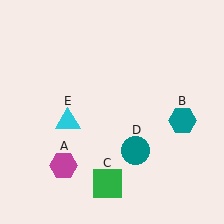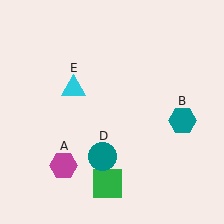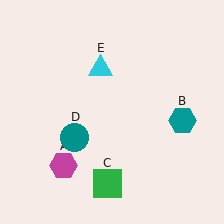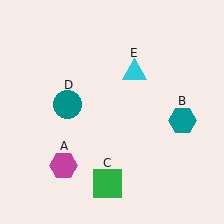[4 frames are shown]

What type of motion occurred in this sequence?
The teal circle (object D), cyan triangle (object E) rotated clockwise around the center of the scene.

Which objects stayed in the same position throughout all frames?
Magenta hexagon (object A) and teal hexagon (object B) and green square (object C) remained stationary.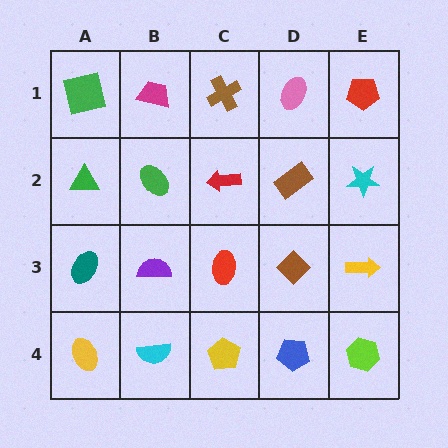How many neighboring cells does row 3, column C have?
4.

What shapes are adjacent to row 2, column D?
A pink ellipse (row 1, column D), a brown diamond (row 3, column D), a red arrow (row 2, column C), a cyan star (row 2, column E).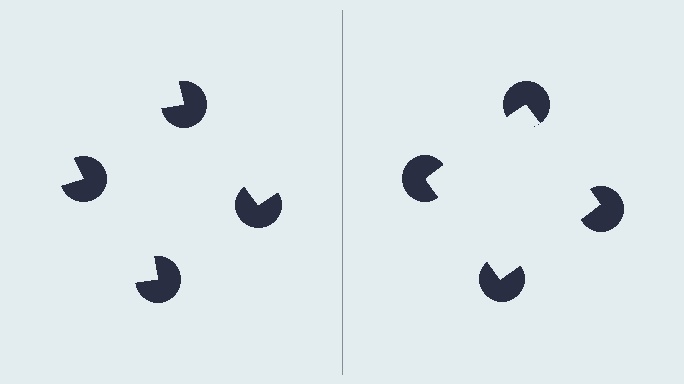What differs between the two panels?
The pac-man discs are positioned identically on both sides; only the wedge orientations differ. On the right they align to a square; on the left they are misaligned.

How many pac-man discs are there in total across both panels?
8 — 4 on each side.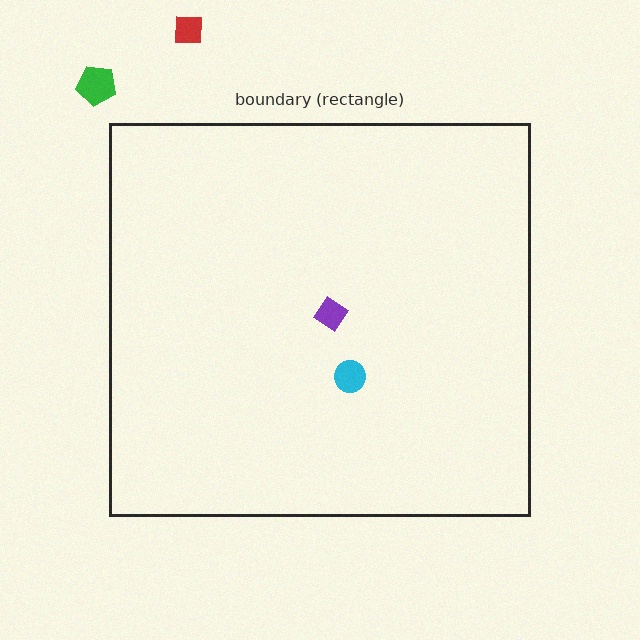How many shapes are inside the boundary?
2 inside, 2 outside.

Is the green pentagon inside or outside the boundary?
Outside.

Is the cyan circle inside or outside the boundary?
Inside.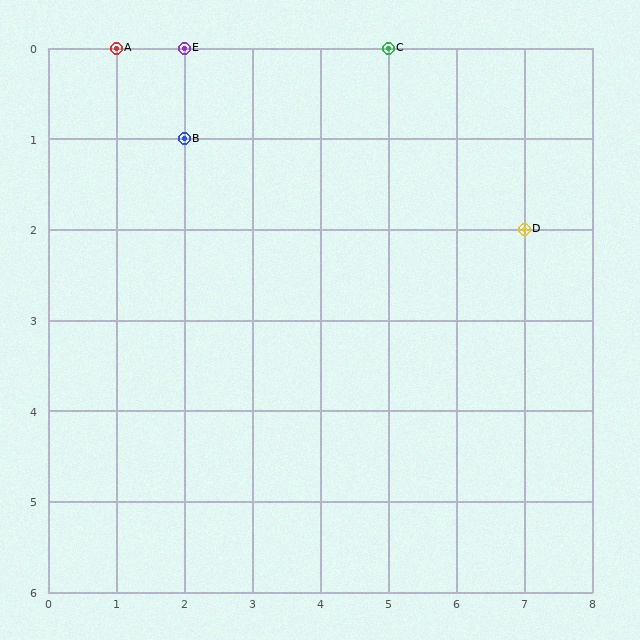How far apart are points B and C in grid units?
Points B and C are 3 columns and 1 row apart (about 3.2 grid units diagonally).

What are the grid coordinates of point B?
Point B is at grid coordinates (2, 1).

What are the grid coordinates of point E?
Point E is at grid coordinates (2, 0).